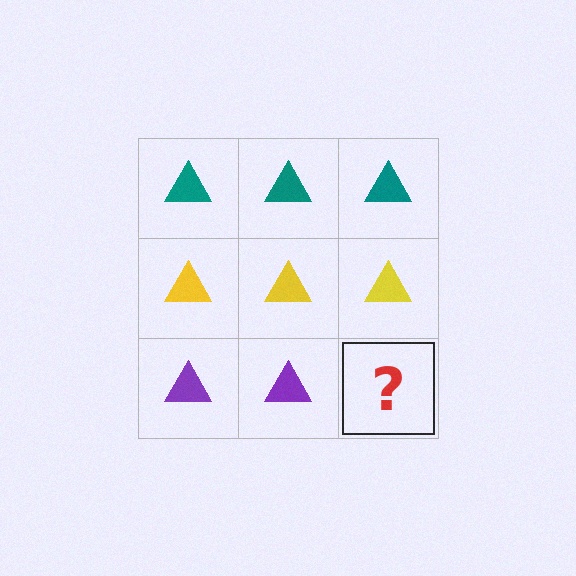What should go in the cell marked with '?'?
The missing cell should contain a purple triangle.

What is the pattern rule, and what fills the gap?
The rule is that each row has a consistent color. The gap should be filled with a purple triangle.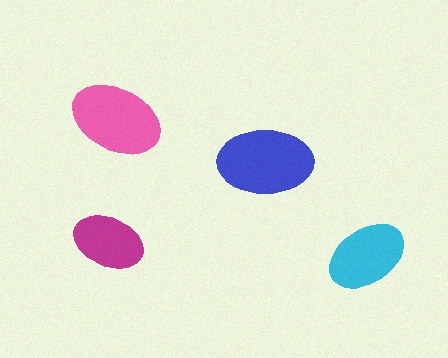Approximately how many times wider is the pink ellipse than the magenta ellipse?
About 1.5 times wider.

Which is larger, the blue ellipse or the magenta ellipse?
The blue one.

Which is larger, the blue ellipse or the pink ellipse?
The blue one.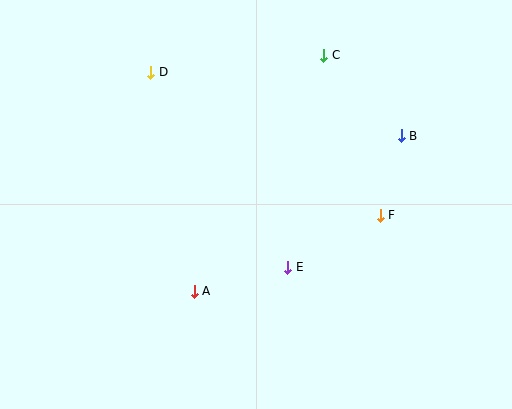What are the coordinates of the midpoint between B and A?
The midpoint between B and A is at (298, 213).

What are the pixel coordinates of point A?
Point A is at (194, 291).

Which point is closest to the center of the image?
Point E at (288, 267) is closest to the center.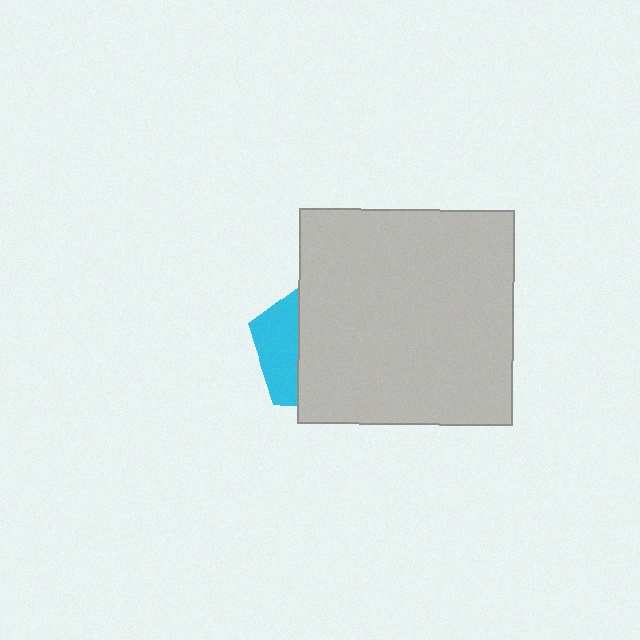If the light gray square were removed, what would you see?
You would see the complete cyan pentagon.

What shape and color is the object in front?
The object in front is a light gray square.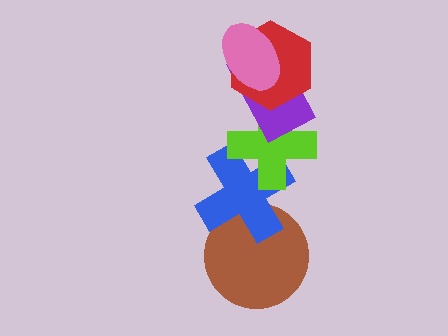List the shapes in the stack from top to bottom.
From top to bottom: the pink ellipse, the red hexagon, the purple rectangle, the lime cross, the blue cross, the brown circle.